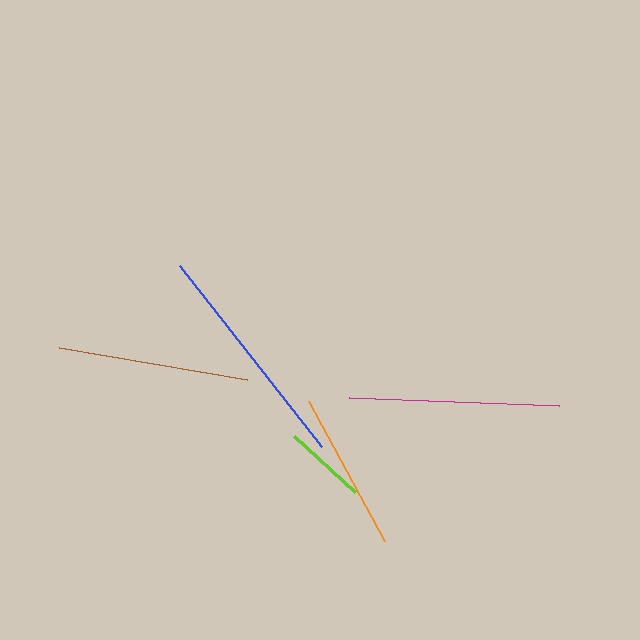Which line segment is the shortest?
The lime line is the shortest at approximately 82 pixels.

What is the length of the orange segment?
The orange segment is approximately 159 pixels long.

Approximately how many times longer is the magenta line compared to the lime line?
The magenta line is approximately 2.5 times the length of the lime line.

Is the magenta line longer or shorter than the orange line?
The magenta line is longer than the orange line.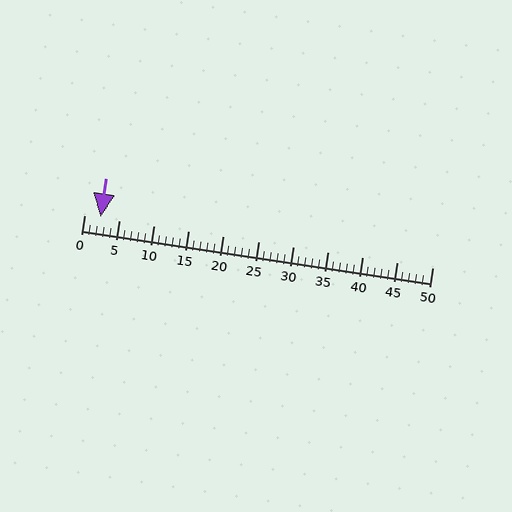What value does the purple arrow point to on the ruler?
The purple arrow points to approximately 2.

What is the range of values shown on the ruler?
The ruler shows values from 0 to 50.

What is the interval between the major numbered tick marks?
The major tick marks are spaced 5 units apart.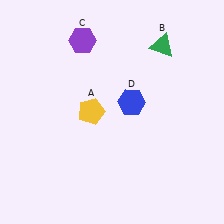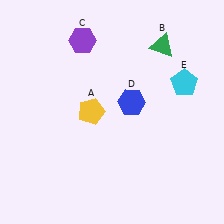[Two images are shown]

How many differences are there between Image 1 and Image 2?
There is 1 difference between the two images.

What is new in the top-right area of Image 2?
A cyan pentagon (E) was added in the top-right area of Image 2.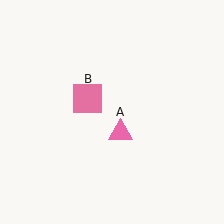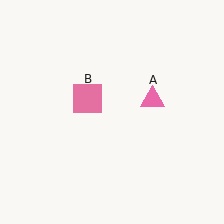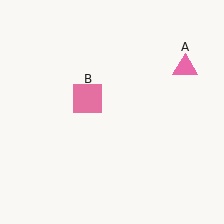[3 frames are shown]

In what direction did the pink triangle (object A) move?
The pink triangle (object A) moved up and to the right.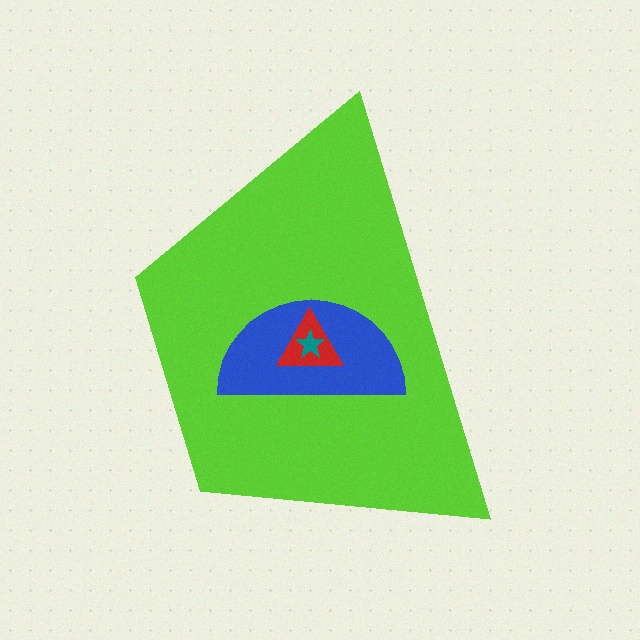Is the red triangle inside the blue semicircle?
Yes.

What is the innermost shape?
The teal star.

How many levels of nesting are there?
4.